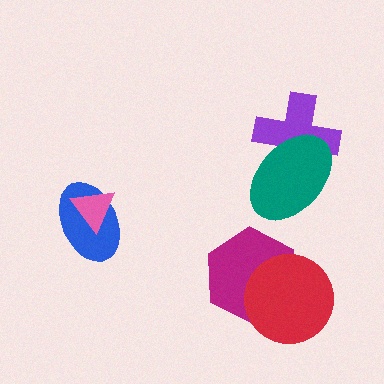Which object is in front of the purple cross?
The teal ellipse is in front of the purple cross.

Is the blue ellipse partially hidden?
Yes, it is partially covered by another shape.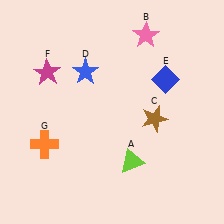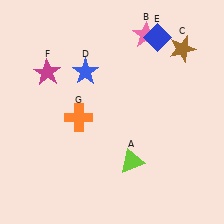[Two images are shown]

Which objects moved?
The objects that moved are: the brown star (C), the blue diamond (E), the orange cross (G).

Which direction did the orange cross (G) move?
The orange cross (G) moved right.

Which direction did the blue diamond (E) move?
The blue diamond (E) moved up.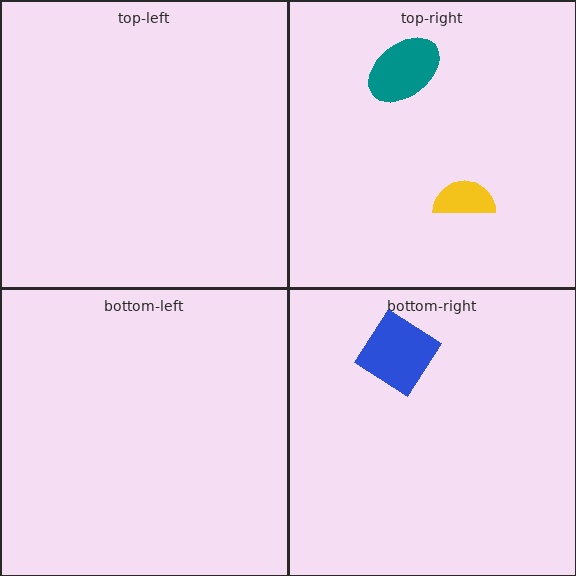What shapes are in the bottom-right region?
The blue diamond.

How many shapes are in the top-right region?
2.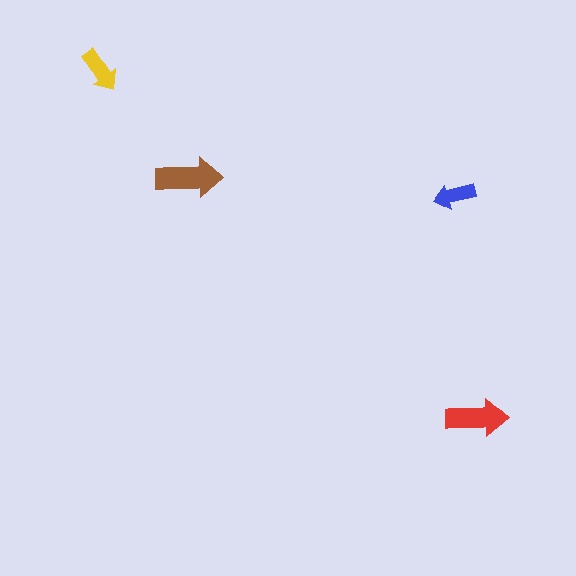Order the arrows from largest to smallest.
the brown one, the red one, the yellow one, the blue one.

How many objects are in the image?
There are 4 objects in the image.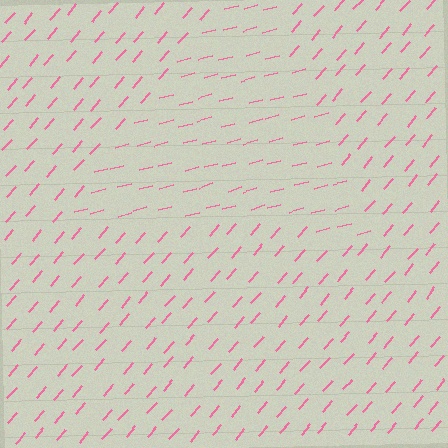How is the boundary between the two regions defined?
The boundary is defined purely by a change in line orientation (approximately 34 degrees difference). All lines are the same color and thickness.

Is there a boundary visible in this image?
Yes, there is a texture boundary formed by a change in line orientation.